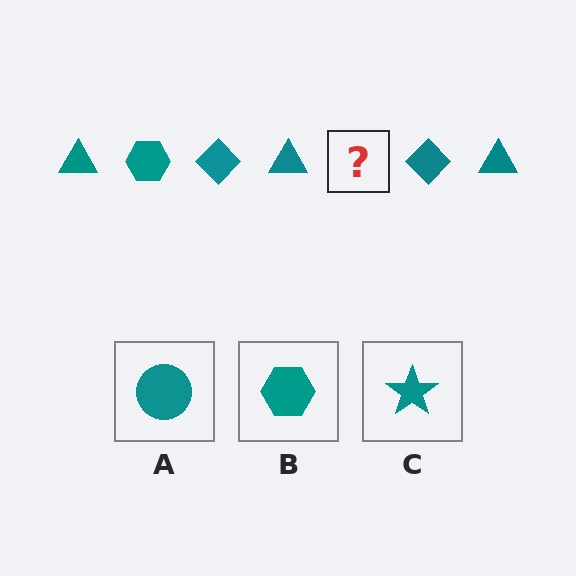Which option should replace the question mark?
Option B.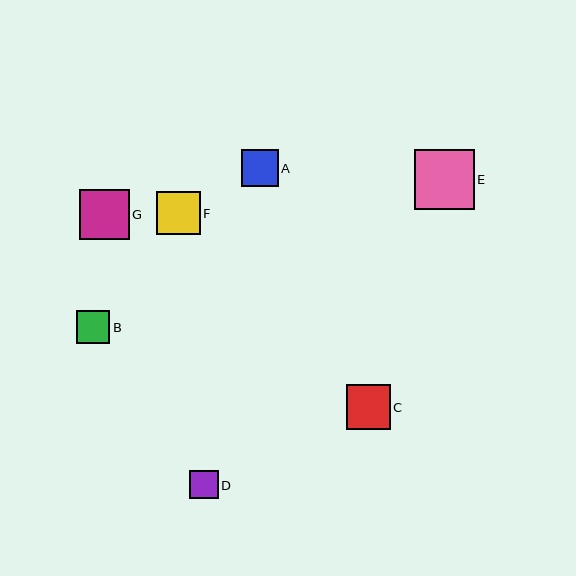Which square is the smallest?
Square D is the smallest with a size of approximately 28 pixels.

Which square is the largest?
Square E is the largest with a size of approximately 60 pixels.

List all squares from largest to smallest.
From largest to smallest: E, G, C, F, A, B, D.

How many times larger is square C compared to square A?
Square C is approximately 1.2 times the size of square A.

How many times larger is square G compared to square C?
Square G is approximately 1.1 times the size of square C.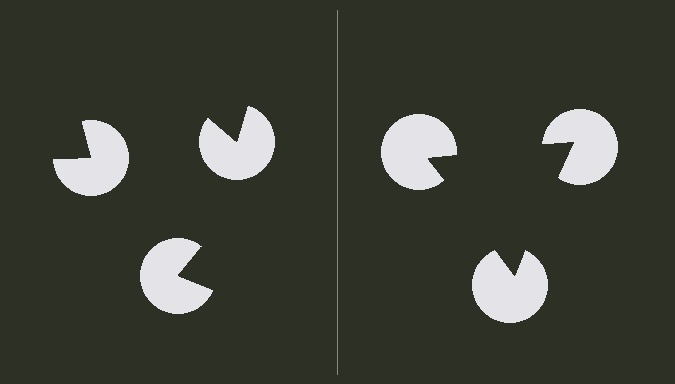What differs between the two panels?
The pac-man discs are positioned identically on both sides; only the wedge orientations differ. On the right they align to a triangle; on the left they are misaligned.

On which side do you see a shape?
An illusory triangle appears on the right side. On the left side the wedge cuts are rotated, so no coherent shape forms.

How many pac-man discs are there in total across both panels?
6 — 3 on each side.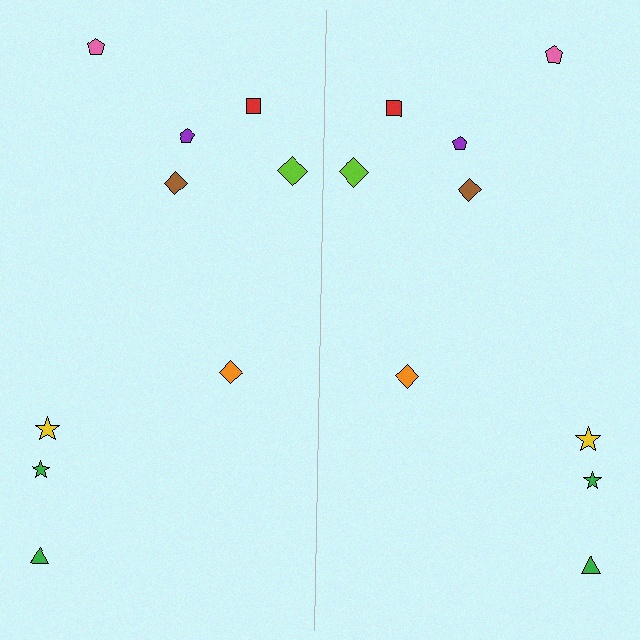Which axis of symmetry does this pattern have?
The pattern has a vertical axis of symmetry running through the center of the image.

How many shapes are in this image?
There are 18 shapes in this image.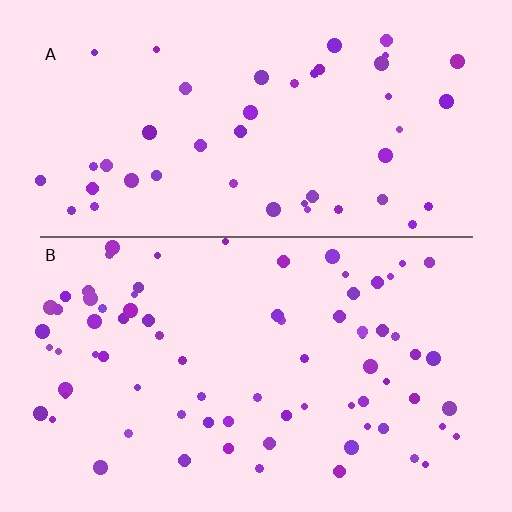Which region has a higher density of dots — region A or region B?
B (the bottom).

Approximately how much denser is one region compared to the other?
Approximately 1.6× — region B over region A.